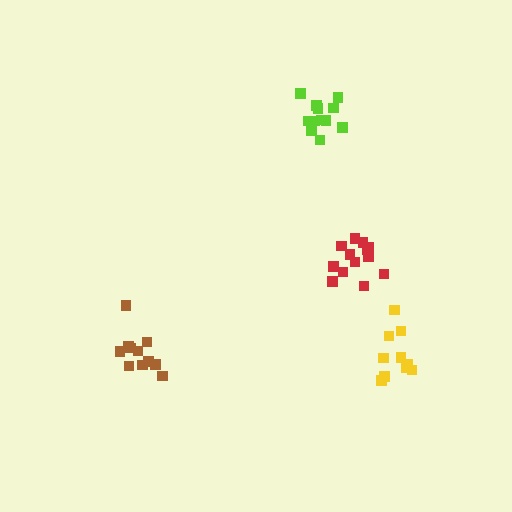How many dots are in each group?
Group 1: 11 dots, Group 2: 13 dots, Group 3: 15 dots, Group 4: 11 dots (50 total).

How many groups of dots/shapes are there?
There are 4 groups.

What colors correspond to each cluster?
The clusters are colored: brown, lime, red, yellow.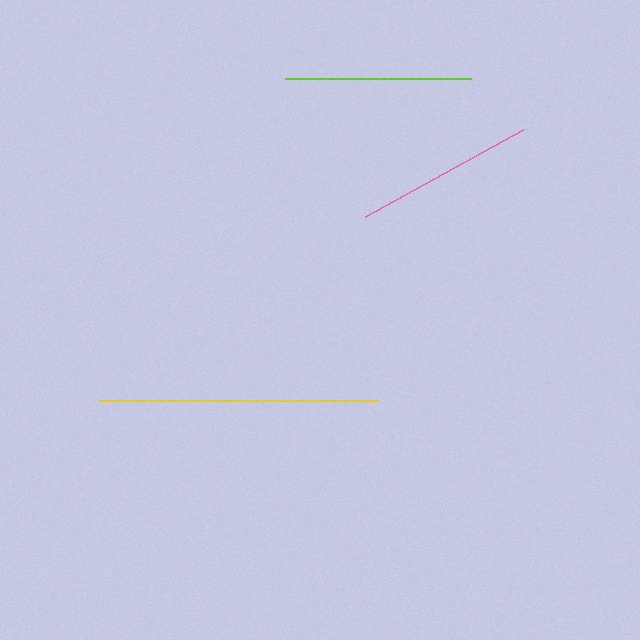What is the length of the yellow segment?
The yellow segment is approximately 279 pixels long.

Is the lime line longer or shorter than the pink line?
The lime line is longer than the pink line.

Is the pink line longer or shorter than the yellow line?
The yellow line is longer than the pink line.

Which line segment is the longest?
The yellow line is the longest at approximately 279 pixels.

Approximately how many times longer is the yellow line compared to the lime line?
The yellow line is approximately 1.5 times the length of the lime line.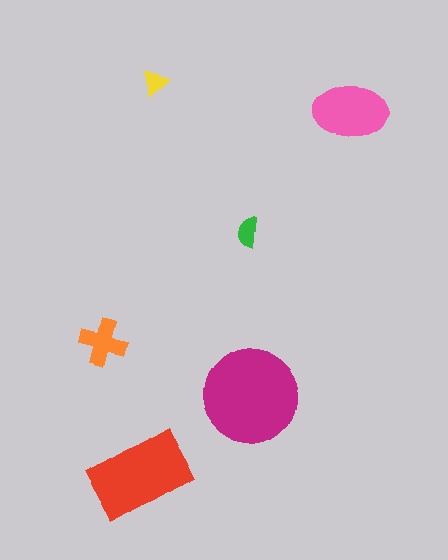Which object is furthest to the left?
The orange cross is leftmost.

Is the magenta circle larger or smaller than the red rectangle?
Larger.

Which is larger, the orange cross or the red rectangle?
The red rectangle.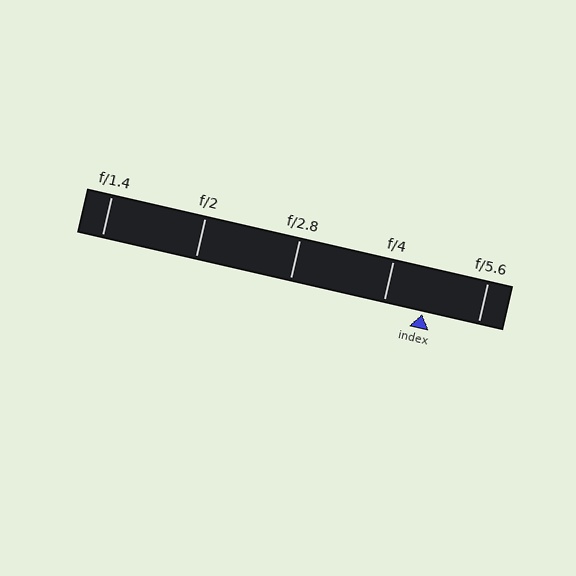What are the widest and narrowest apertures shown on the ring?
The widest aperture shown is f/1.4 and the narrowest is f/5.6.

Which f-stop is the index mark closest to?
The index mark is closest to f/4.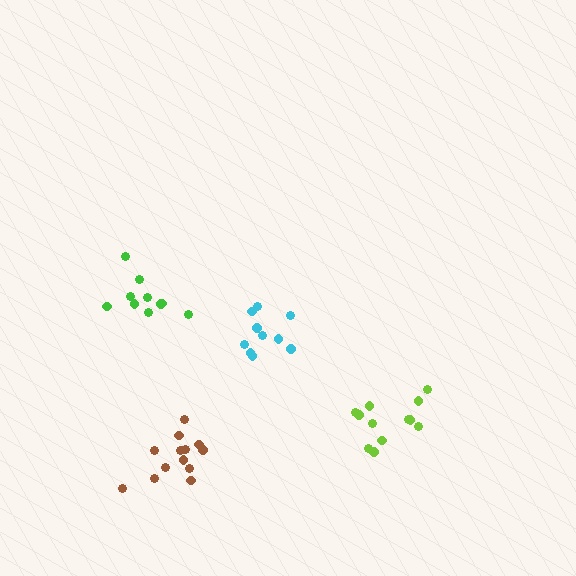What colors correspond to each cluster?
The clusters are colored: cyan, green, brown, lime.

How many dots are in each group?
Group 1: 10 dots, Group 2: 10 dots, Group 3: 13 dots, Group 4: 12 dots (45 total).